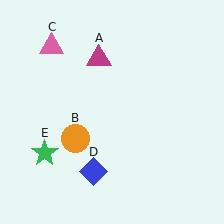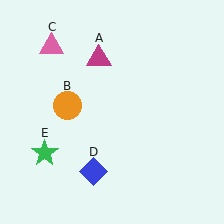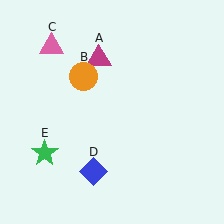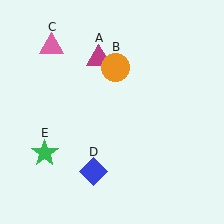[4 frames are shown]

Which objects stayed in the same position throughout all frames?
Magenta triangle (object A) and pink triangle (object C) and blue diamond (object D) and green star (object E) remained stationary.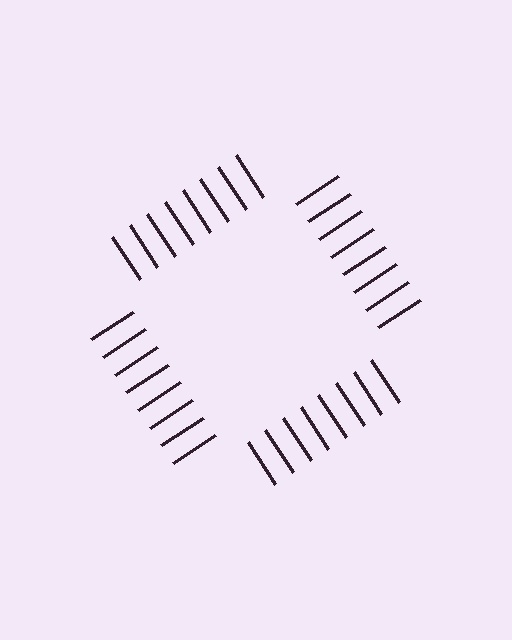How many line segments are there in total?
32 — 8 along each of the 4 edges.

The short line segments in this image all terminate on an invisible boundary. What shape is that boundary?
An illusory square — the line segments terminate on its edges but no continuous stroke is drawn.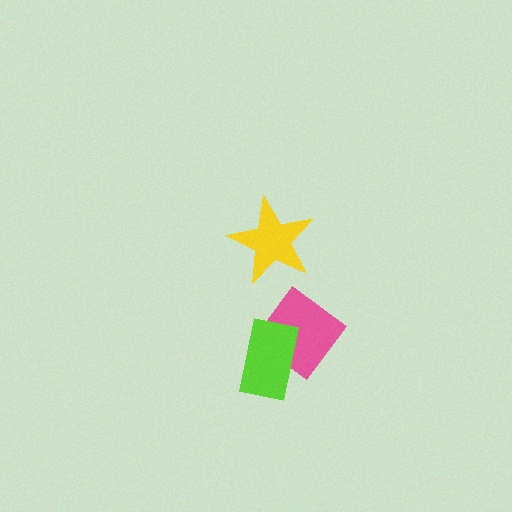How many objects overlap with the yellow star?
0 objects overlap with the yellow star.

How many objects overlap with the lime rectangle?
1 object overlaps with the lime rectangle.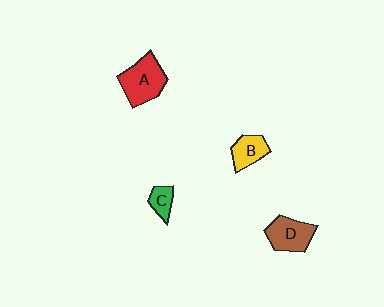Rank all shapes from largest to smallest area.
From largest to smallest: A (red), D (brown), B (yellow), C (green).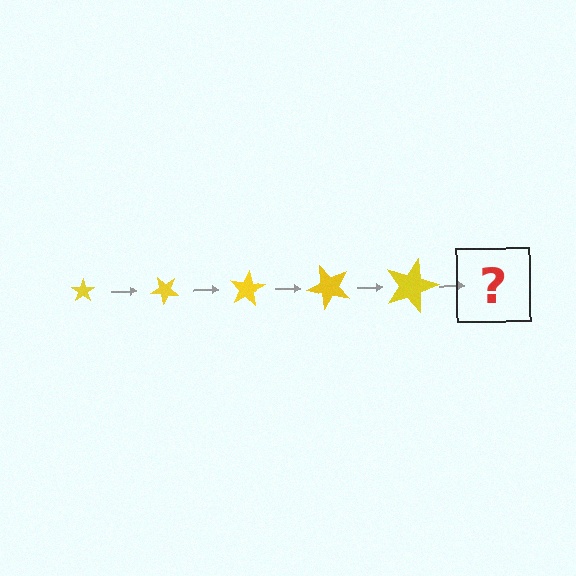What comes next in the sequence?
The next element should be a star, larger than the previous one and rotated 200 degrees from the start.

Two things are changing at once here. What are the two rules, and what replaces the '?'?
The two rules are that the star grows larger each step and it rotates 40 degrees each step. The '?' should be a star, larger than the previous one and rotated 200 degrees from the start.